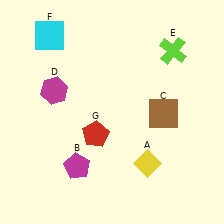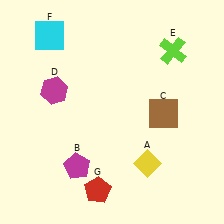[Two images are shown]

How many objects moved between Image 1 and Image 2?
1 object moved between the two images.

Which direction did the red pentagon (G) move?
The red pentagon (G) moved down.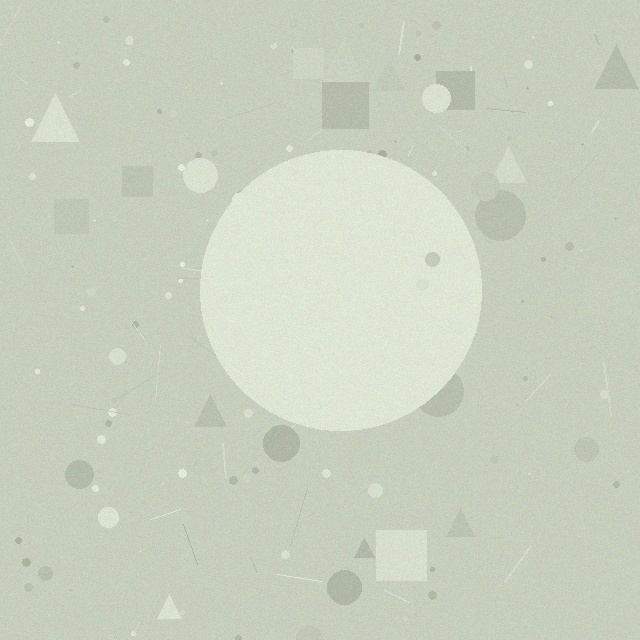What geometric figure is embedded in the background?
A circle is embedded in the background.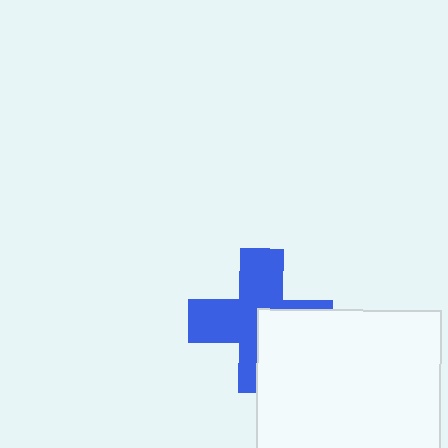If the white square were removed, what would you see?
You would see the complete blue cross.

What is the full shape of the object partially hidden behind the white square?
The partially hidden object is a blue cross.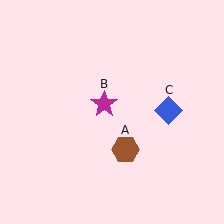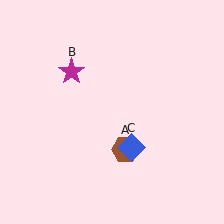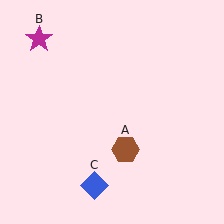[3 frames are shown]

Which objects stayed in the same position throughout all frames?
Brown hexagon (object A) remained stationary.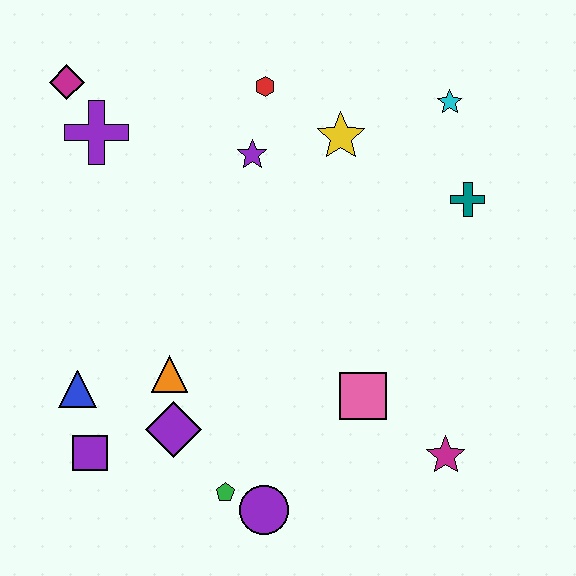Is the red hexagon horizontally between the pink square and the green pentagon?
Yes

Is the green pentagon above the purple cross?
No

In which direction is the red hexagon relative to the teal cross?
The red hexagon is to the left of the teal cross.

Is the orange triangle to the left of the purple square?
No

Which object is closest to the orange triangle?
The purple diamond is closest to the orange triangle.